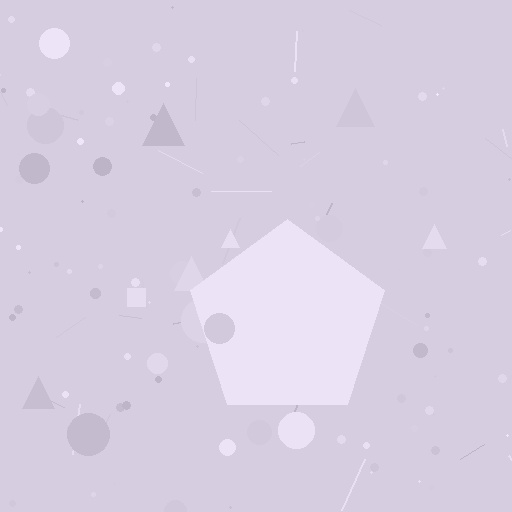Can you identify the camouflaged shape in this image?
The camouflaged shape is a pentagon.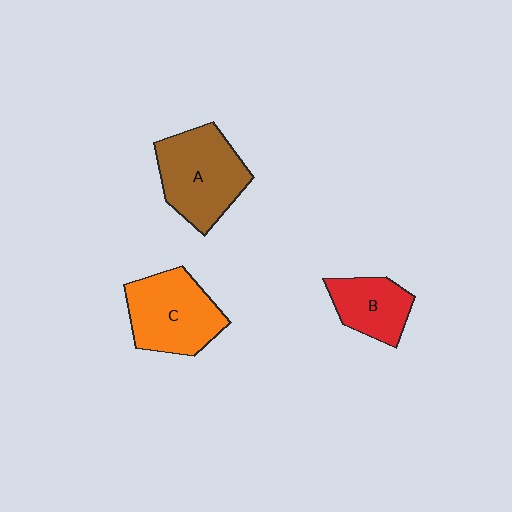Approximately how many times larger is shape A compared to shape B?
Approximately 1.6 times.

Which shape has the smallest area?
Shape B (red).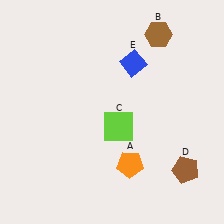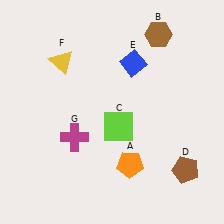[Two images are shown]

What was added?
A yellow triangle (F), a magenta cross (G) were added in Image 2.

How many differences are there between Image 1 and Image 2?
There are 2 differences between the two images.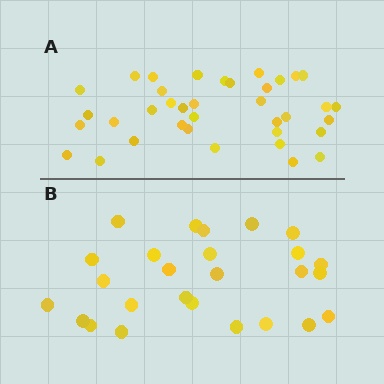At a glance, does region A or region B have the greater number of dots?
Region A (the top region) has more dots.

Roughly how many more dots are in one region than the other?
Region A has roughly 12 or so more dots than region B.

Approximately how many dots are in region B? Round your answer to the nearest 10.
About 30 dots. (The exact count is 26, which rounds to 30.)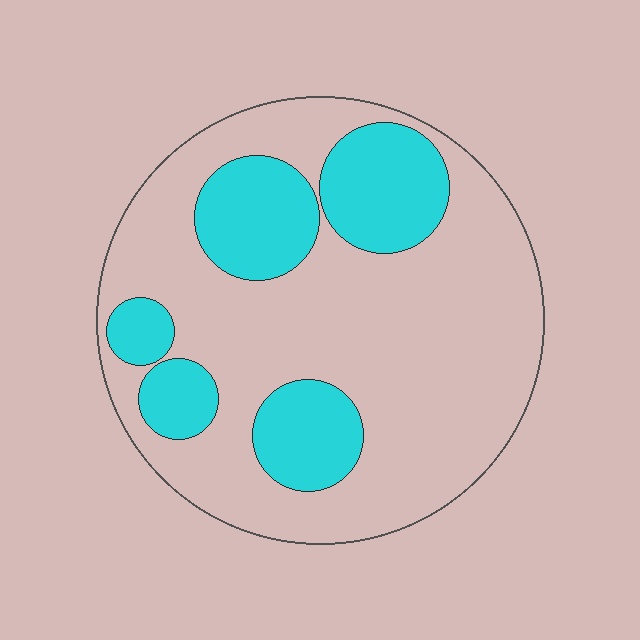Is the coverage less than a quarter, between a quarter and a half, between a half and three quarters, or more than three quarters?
Between a quarter and a half.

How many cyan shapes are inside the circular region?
5.